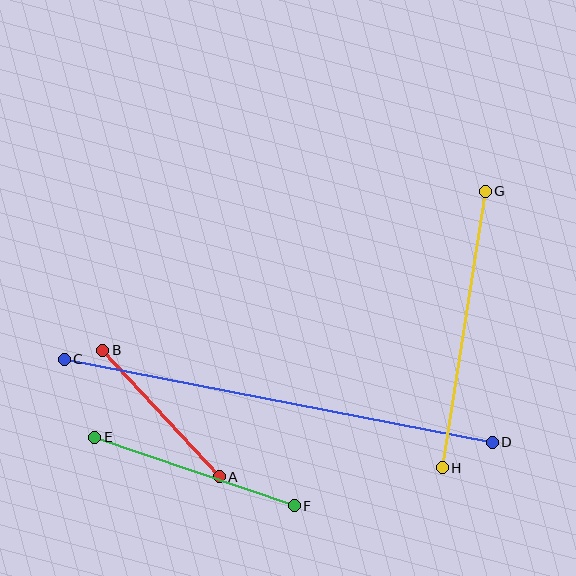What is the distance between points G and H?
The distance is approximately 279 pixels.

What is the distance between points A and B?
The distance is approximately 172 pixels.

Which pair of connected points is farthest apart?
Points C and D are farthest apart.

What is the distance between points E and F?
The distance is approximately 211 pixels.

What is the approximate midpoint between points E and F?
The midpoint is at approximately (195, 472) pixels.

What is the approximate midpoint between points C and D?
The midpoint is at approximately (278, 401) pixels.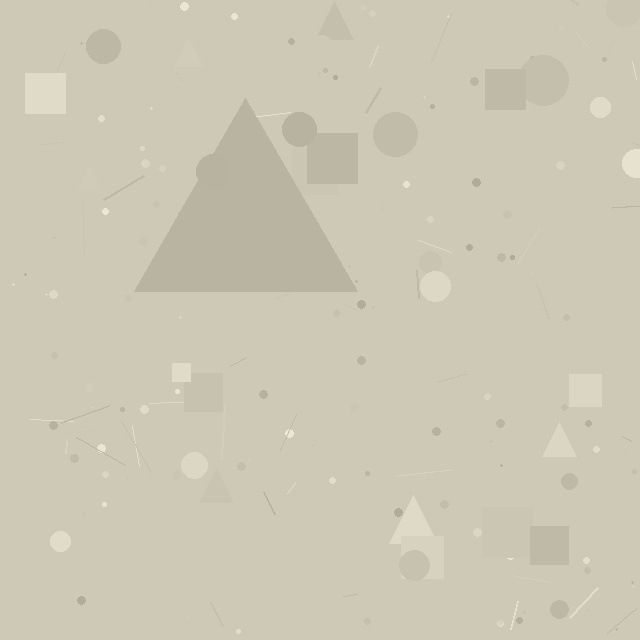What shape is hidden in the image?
A triangle is hidden in the image.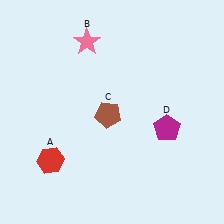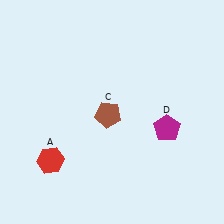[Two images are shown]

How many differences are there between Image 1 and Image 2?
There is 1 difference between the two images.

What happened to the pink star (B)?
The pink star (B) was removed in Image 2. It was in the top-left area of Image 1.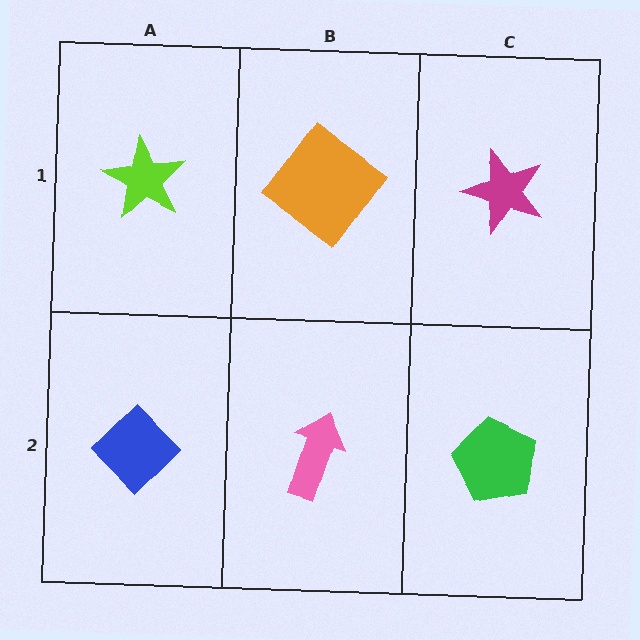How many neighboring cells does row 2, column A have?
2.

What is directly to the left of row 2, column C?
A pink arrow.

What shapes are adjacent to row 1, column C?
A green pentagon (row 2, column C), an orange diamond (row 1, column B).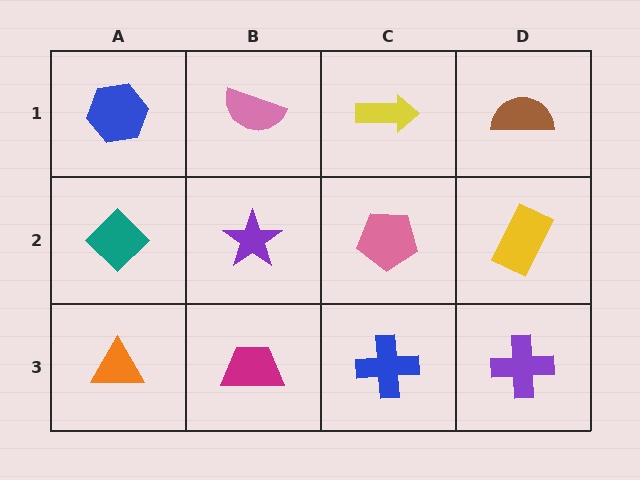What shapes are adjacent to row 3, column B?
A purple star (row 2, column B), an orange triangle (row 3, column A), a blue cross (row 3, column C).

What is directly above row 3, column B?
A purple star.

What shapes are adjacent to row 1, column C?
A pink pentagon (row 2, column C), a pink semicircle (row 1, column B), a brown semicircle (row 1, column D).